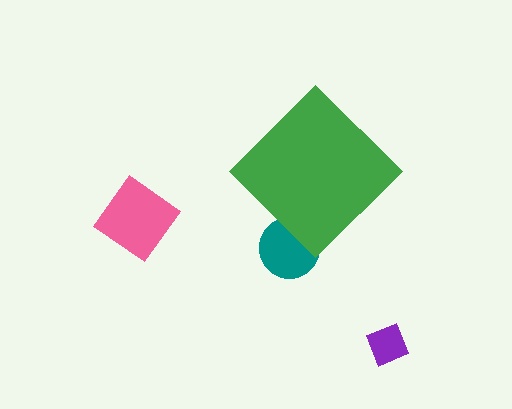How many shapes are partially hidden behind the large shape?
1 shape is partially hidden.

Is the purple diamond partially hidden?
No, the purple diamond is fully visible.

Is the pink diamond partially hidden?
No, the pink diamond is fully visible.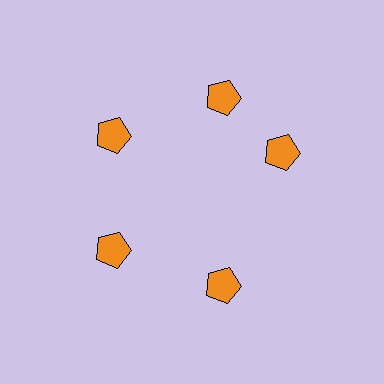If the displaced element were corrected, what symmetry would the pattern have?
It would have 5-fold rotational symmetry — the pattern would map onto itself every 72 degrees.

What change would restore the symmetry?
The symmetry would be restored by rotating it back into even spacing with its neighbors so that all 5 pentagons sit at equal angles and equal distance from the center.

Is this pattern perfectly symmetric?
No. The 5 orange pentagons are arranged in a ring, but one element near the 3 o'clock position is rotated out of alignment along the ring, breaking the 5-fold rotational symmetry.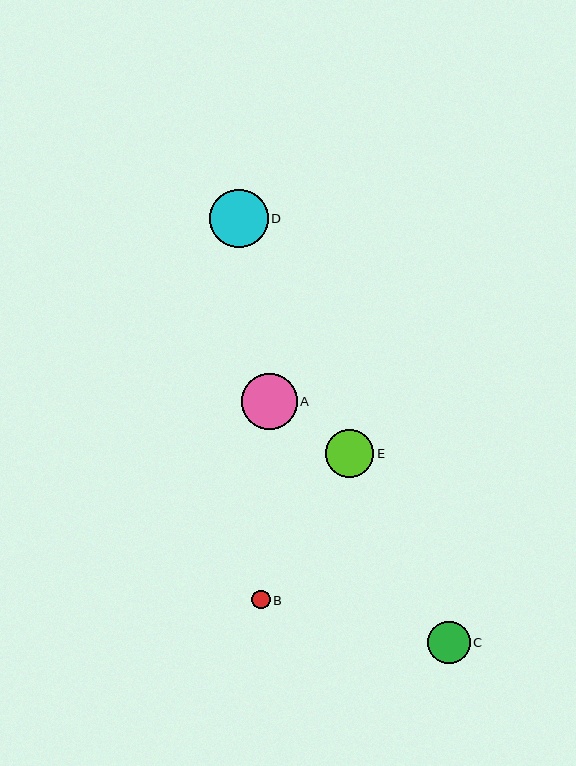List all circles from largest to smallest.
From largest to smallest: D, A, E, C, B.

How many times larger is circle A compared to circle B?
Circle A is approximately 3.1 times the size of circle B.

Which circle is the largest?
Circle D is the largest with a size of approximately 58 pixels.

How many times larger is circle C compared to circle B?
Circle C is approximately 2.3 times the size of circle B.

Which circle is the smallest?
Circle B is the smallest with a size of approximately 18 pixels.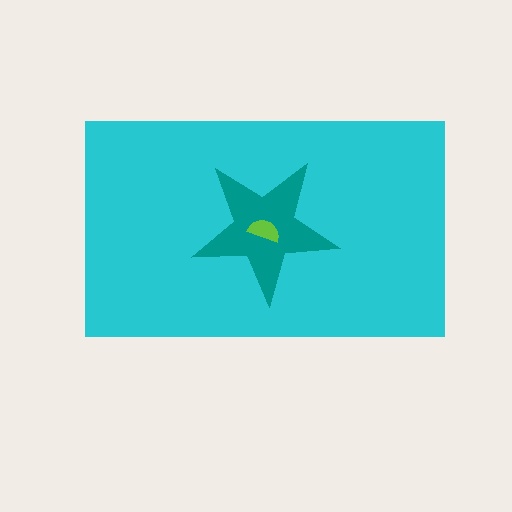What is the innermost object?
The lime semicircle.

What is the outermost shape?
The cyan rectangle.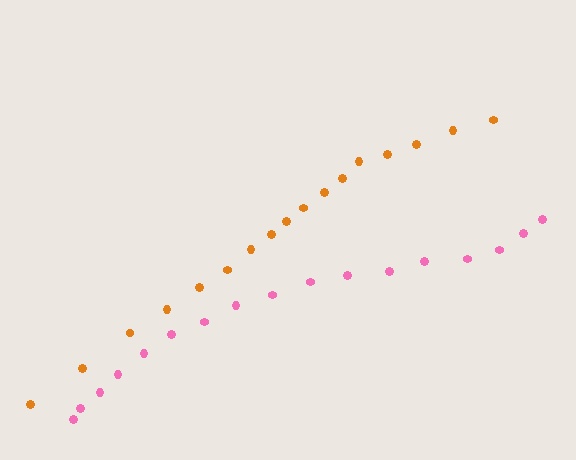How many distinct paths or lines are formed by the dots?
There are 2 distinct paths.